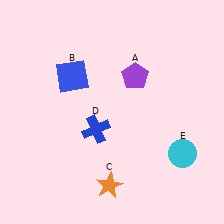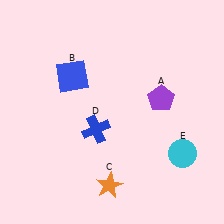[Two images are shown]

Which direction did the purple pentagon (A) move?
The purple pentagon (A) moved right.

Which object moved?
The purple pentagon (A) moved right.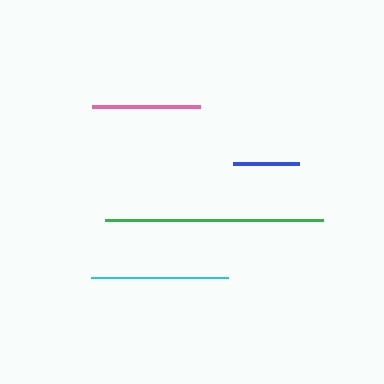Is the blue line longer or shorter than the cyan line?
The cyan line is longer than the blue line.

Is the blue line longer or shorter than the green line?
The green line is longer than the blue line.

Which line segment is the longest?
The green line is the longest at approximately 218 pixels.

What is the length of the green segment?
The green segment is approximately 218 pixels long.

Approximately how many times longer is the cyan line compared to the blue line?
The cyan line is approximately 2.1 times the length of the blue line.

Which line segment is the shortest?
The blue line is the shortest at approximately 66 pixels.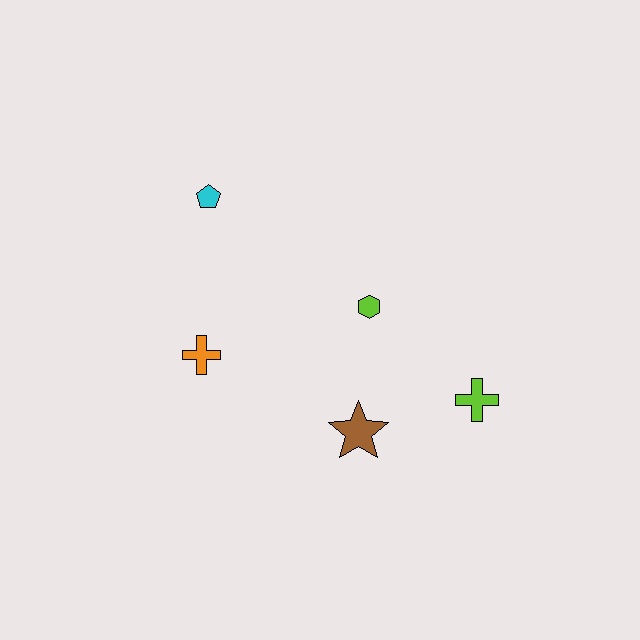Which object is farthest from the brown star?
The cyan pentagon is farthest from the brown star.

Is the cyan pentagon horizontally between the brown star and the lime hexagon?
No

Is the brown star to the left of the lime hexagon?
Yes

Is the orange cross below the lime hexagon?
Yes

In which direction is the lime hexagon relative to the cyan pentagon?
The lime hexagon is to the right of the cyan pentagon.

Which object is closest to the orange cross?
The cyan pentagon is closest to the orange cross.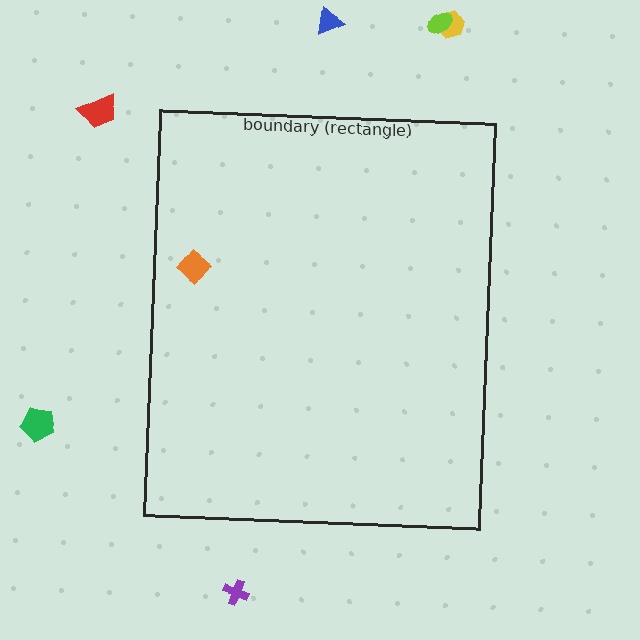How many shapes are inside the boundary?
1 inside, 6 outside.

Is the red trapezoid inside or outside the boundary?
Outside.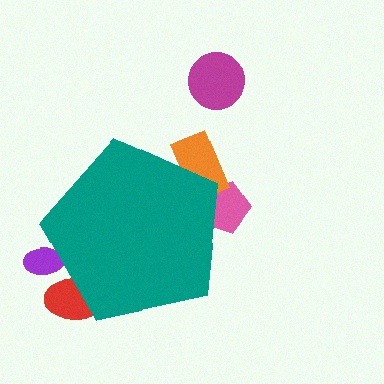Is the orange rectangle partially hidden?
Yes, the orange rectangle is partially hidden behind the teal pentagon.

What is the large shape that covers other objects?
A teal pentagon.